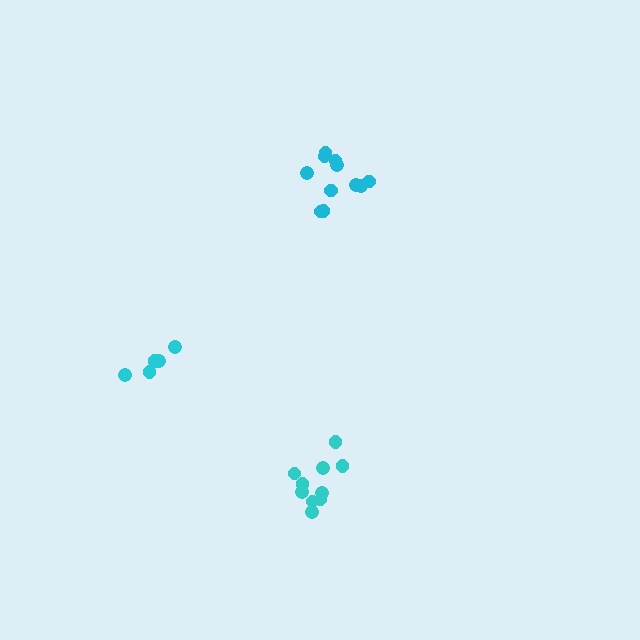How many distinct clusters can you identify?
There are 3 distinct clusters.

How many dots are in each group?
Group 1: 11 dots, Group 2: 10 dots, Group 3: 5 dots (26 total).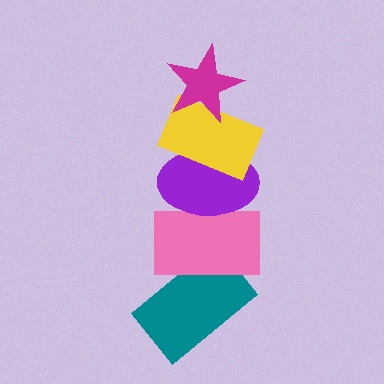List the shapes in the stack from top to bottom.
From top to bottom: the magenta star, the yellow rectangle, the purple ellipse, the pink rectangle, the teal rectangle.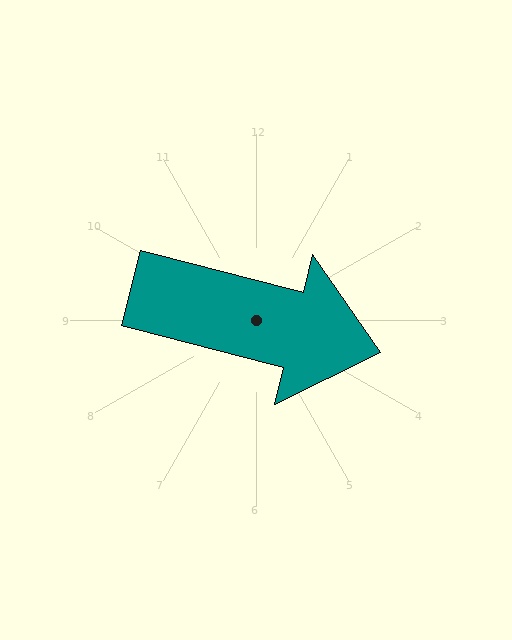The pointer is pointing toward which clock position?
Roughly 3 o'clock.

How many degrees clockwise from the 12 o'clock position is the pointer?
Approximately 105 degrees.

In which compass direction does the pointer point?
East.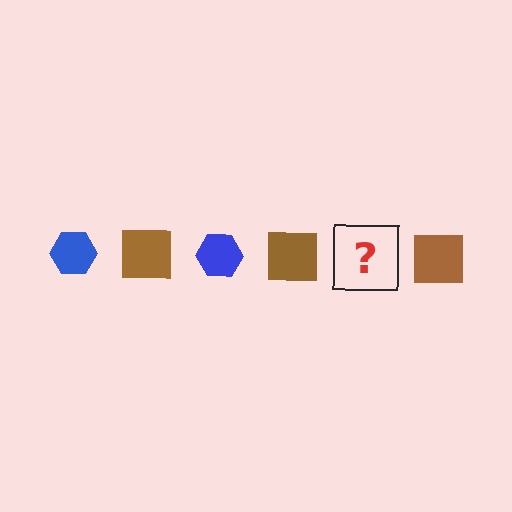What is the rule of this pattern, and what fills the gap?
The rule is that the pattern alternates between blue hexagon and brown square. The gap should be filled with a blue hexagon.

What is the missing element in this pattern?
The missing element is a blue hexagon.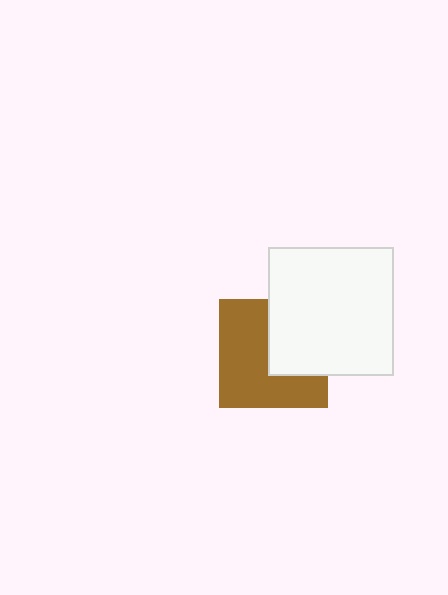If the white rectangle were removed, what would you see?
You would see the complete brown square.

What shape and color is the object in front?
The object in front is a white rectangle.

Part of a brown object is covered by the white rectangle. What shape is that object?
It is a square.